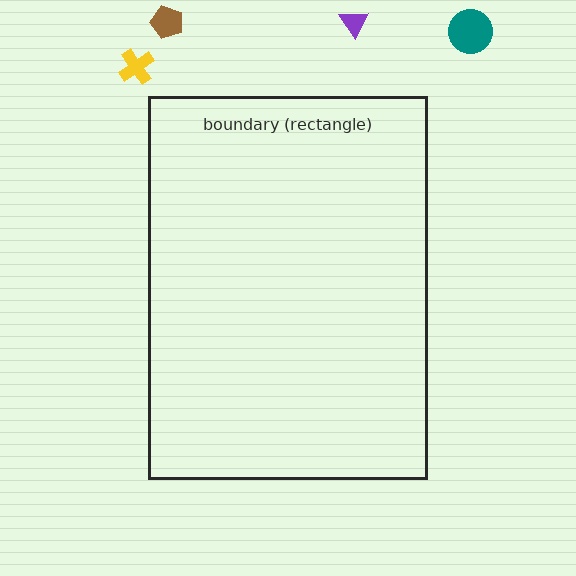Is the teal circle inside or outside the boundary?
Outside.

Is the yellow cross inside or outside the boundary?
Outside.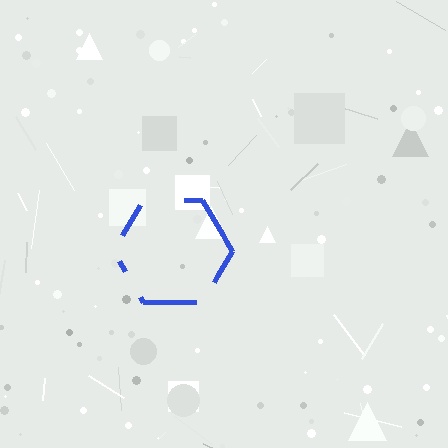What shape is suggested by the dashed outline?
The dashed outline suggests a hexagon.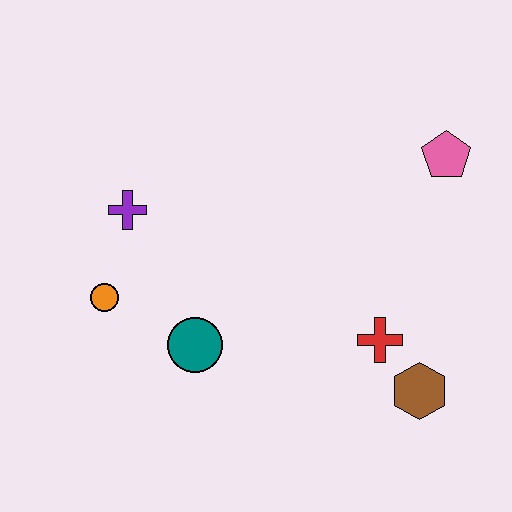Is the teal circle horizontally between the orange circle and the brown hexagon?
Yes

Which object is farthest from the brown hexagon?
The purple cross is farthest from the brown hexagon.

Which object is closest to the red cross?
The brown hexagon is closest to the red cross.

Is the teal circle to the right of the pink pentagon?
No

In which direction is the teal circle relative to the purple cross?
The teal circle is below the purple cross.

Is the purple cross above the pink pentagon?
No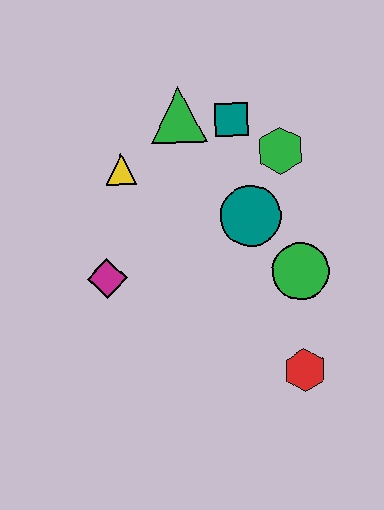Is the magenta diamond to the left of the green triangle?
Yes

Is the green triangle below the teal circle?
No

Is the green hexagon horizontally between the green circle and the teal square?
Yes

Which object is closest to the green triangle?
The teal square is closest to the green triangle.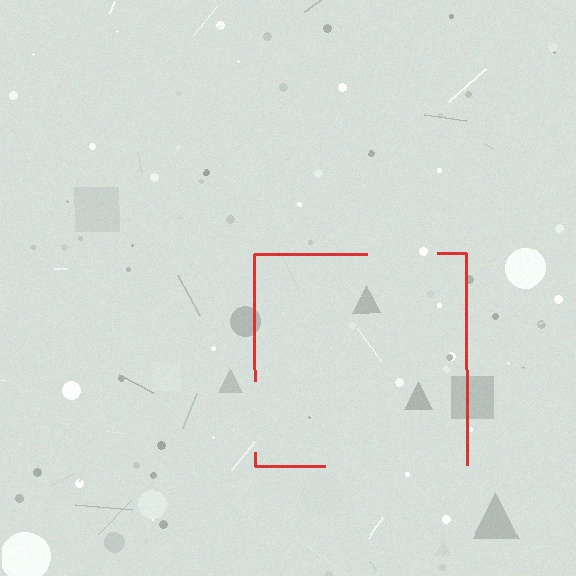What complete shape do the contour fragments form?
The contour fragments form a square.